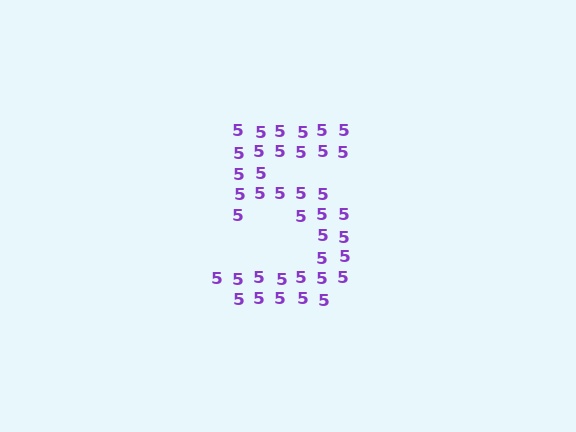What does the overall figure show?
The overall figure shows the digit 5.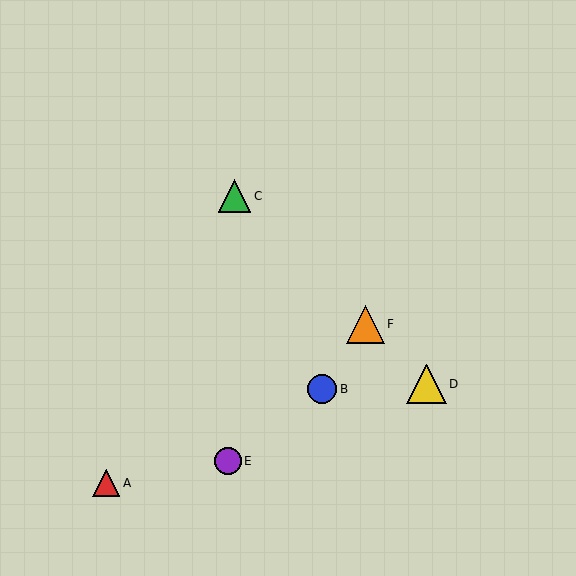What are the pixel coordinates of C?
Object C is at (235, 196).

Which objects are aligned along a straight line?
Objects C, D, F are aligned along a straight line.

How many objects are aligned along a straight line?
3 objects (C, D, F) are aligned along a straight line.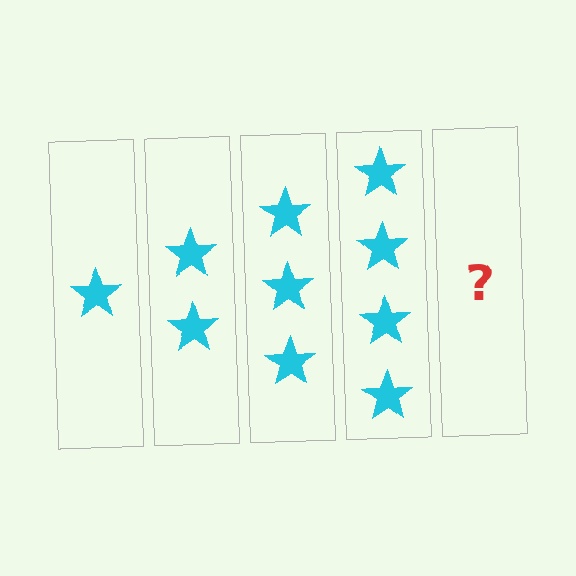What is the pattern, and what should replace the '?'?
The pattern is that each step adds one more star. The '?' should be 5 stars.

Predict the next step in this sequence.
The next step is 5 stars.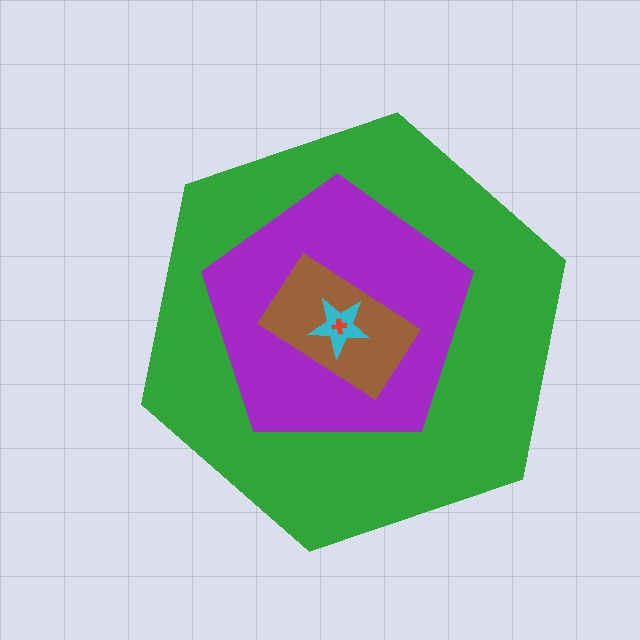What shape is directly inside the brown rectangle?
The cyan star.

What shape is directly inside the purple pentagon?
The brown rectangle.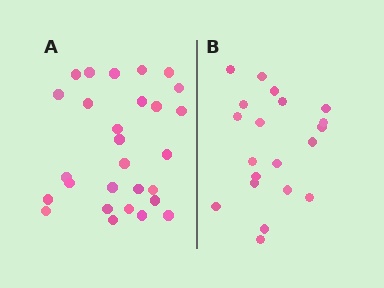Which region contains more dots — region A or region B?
Region A (the left region) has more dots.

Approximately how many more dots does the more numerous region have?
Region A has roughly 8 or so more dots than region B.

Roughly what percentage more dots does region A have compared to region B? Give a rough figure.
About 40% more.